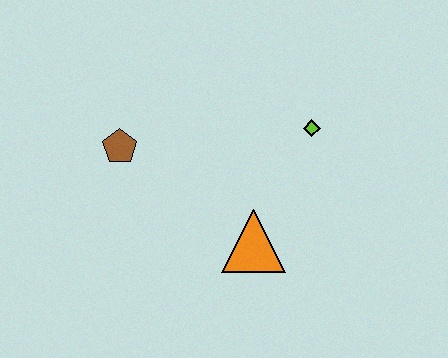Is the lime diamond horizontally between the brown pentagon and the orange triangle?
No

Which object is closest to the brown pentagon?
The orange triangle is closest to the brown pentagon.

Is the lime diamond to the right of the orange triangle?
Yes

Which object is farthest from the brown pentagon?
The lime diamond is farthest from the brown pentagon.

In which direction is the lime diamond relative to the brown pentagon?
The lime diamond is to the right of the brown pentagon.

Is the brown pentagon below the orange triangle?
No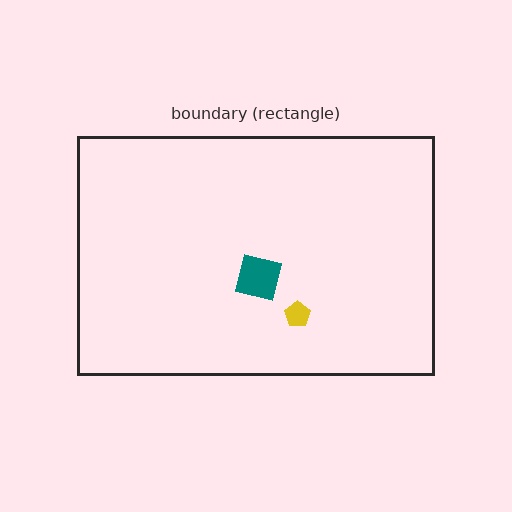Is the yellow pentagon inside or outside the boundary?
Inside.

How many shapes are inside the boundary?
2 inside, 0 outside.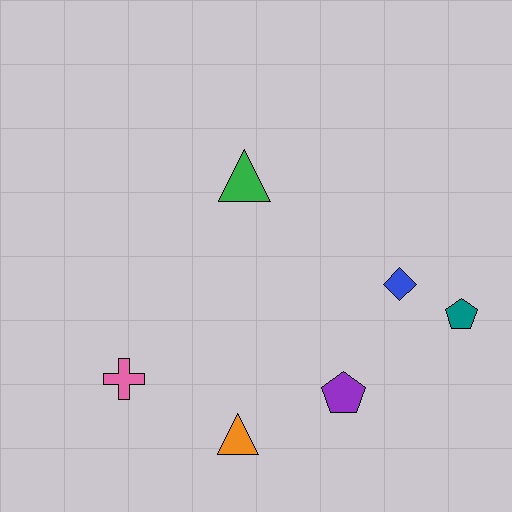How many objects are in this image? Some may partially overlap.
There are 6 objects.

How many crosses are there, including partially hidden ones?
There is 1 cross.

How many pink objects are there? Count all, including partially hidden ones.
There is 1 pink object.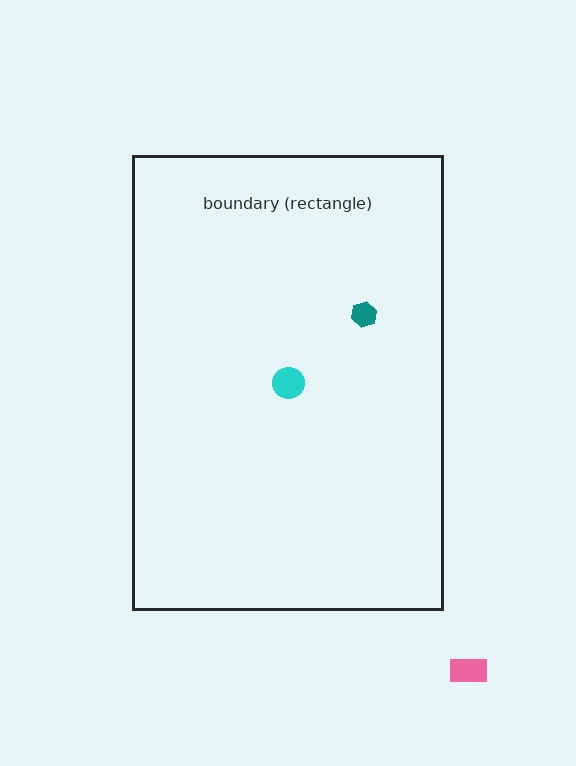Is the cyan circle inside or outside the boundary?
Inside.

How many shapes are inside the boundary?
2 inside, 1 outside.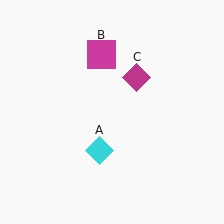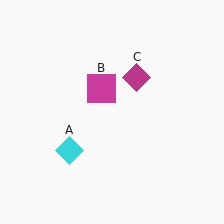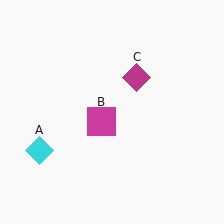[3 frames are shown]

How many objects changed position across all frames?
2 objects changed position: cyan diamond (object A), magenta square (object B).